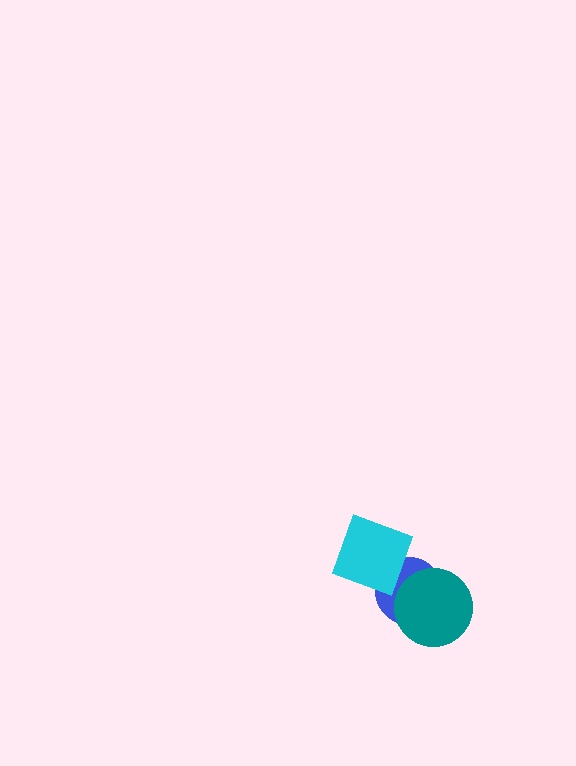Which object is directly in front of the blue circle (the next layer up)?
The teal circle is directly in front of the blue circle.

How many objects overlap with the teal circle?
1 object overlaps with the teal circle.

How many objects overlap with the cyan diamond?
1 object overlaps with the cyan diamond.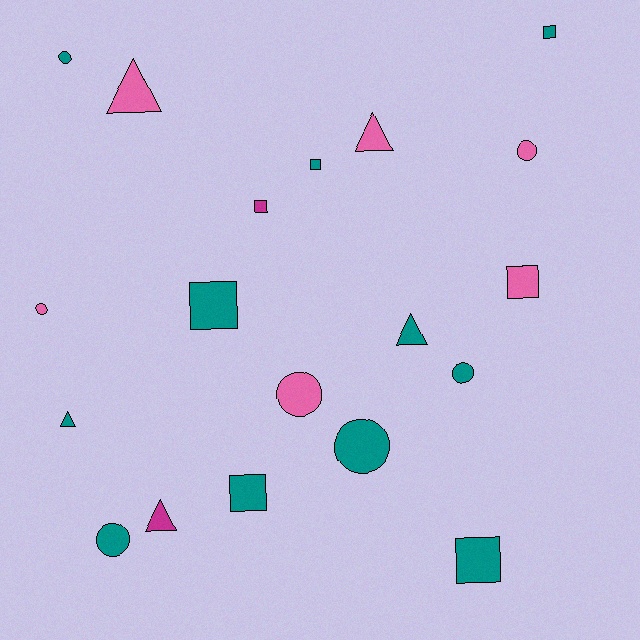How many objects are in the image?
There are 19 objects.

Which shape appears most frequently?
Square, with 7 objects.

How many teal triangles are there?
There are 2 teal triangles.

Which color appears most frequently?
Teal, with 11 objects.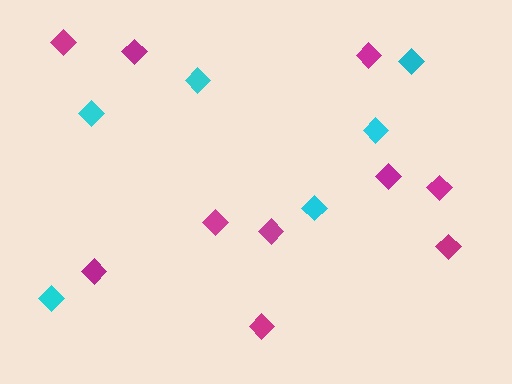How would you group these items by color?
There are 2 groups: one group of cyan diamonds (6) and one group of magenta diamonds (10).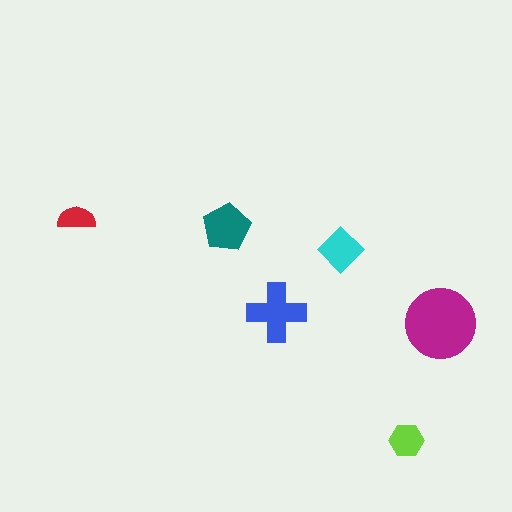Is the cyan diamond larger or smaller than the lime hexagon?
Larger.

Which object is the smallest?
The red semicircle.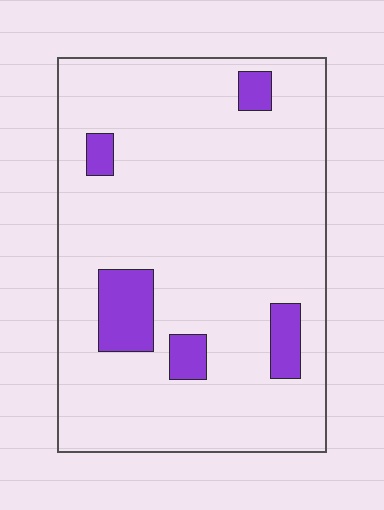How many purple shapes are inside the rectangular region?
5.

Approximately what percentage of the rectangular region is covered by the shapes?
Approximately 10%.